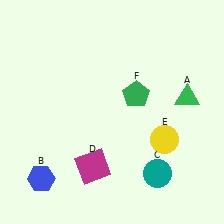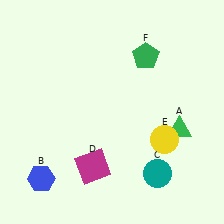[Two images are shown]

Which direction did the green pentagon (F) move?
The green pentagon (F) moved up.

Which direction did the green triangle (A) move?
The green triangle (A) moved down.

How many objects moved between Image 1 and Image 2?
2 objects moved between the two images.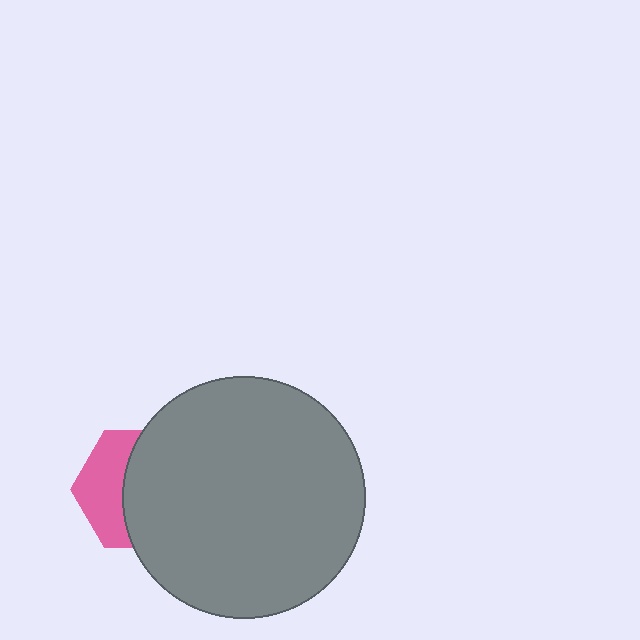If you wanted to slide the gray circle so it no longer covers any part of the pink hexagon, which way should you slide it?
Slide it right — that is the most direct way to separate the two shapes.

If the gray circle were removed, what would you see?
You would see the complete pink hexagon.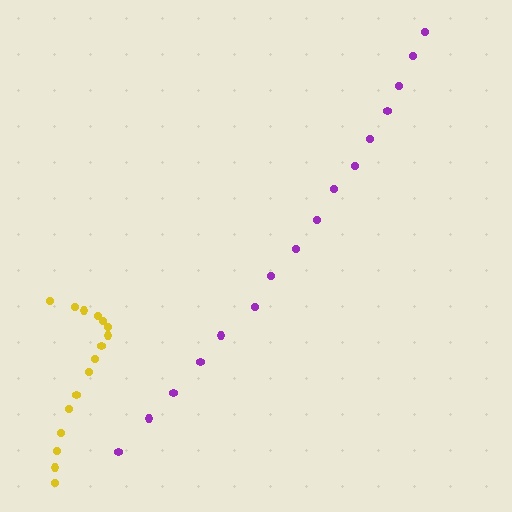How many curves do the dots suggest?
There are 2 distinct paths.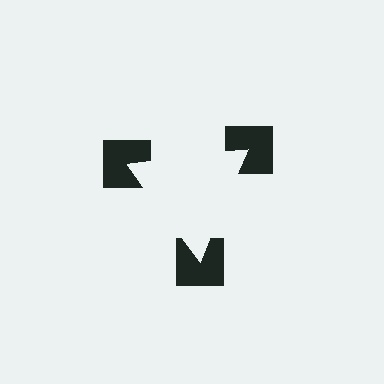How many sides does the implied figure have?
3 sides.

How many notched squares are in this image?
There are 3 — one at each vertex of the illusory triangle.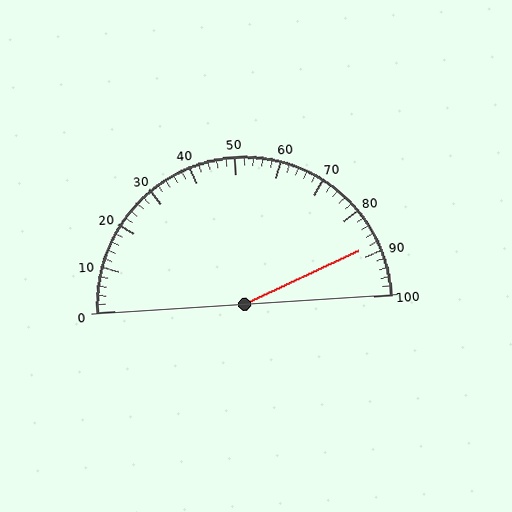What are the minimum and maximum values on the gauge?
The gauge ranges from 0 to 100.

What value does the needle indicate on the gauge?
The needle indicates approximately 88.